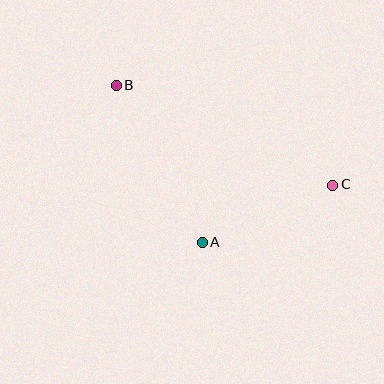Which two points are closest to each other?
Points A and C are closest to each other.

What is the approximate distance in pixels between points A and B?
The distance between A and B is approximately 179 pixels.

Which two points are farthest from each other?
Points B and C are farthest from each other.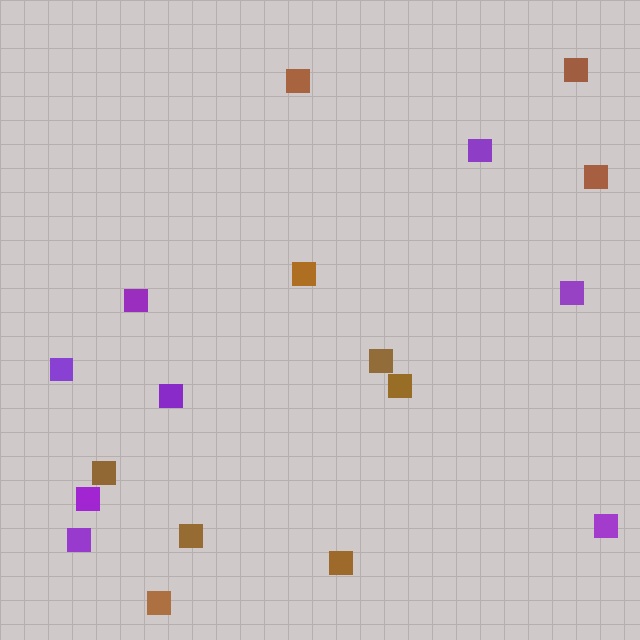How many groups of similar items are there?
There are 2 groups: one group of brown squares (10) and one group of purple squares (8).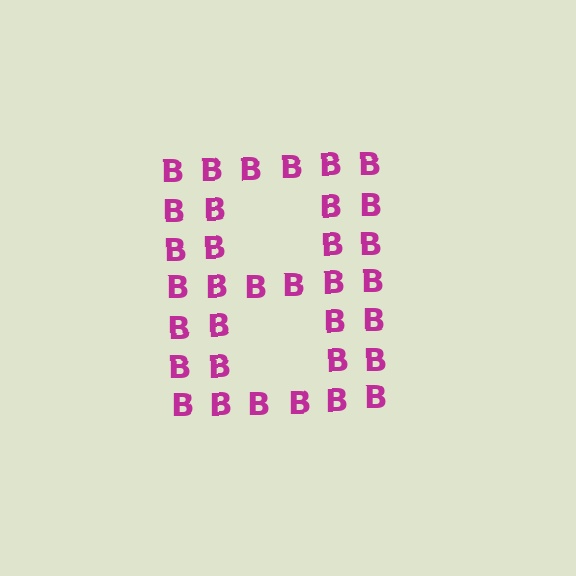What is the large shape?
The large shape is the letter B.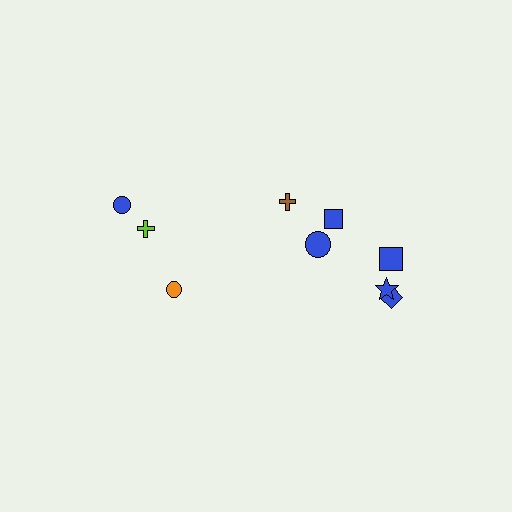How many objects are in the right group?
There are 6 objects.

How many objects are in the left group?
There are 3 objects.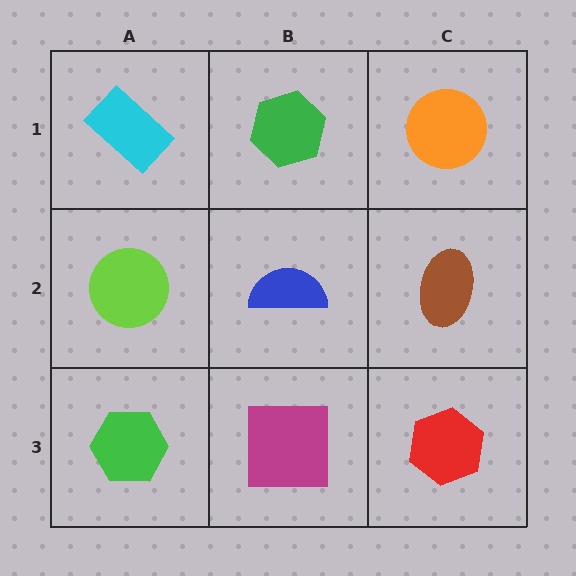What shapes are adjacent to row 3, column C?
A brown ellipse (row 2, column C), a magenta square (row 3, column B).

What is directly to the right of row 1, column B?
An orange circle.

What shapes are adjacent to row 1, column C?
A brown ellipse (row 2, column C), a green hexagon (row 1, column B).